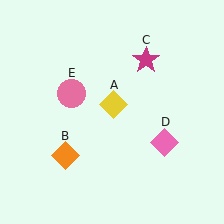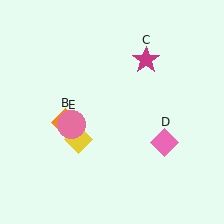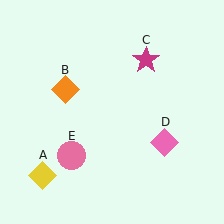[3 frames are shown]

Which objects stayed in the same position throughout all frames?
Magenta star (object C) and pink diamond (object D) remained stationary.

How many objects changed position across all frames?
3 objects changed position: yellow diamond (object A), orange diamond (object B), pink circle (object E).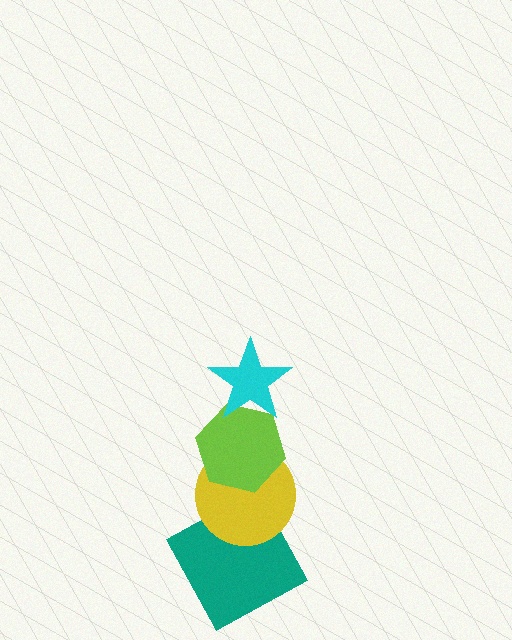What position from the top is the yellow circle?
The yellow circle is 3rd from the top.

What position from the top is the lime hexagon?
The lime hexagon is 2nd from the top.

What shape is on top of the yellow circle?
The lime hexagon is on top of the yellow circle.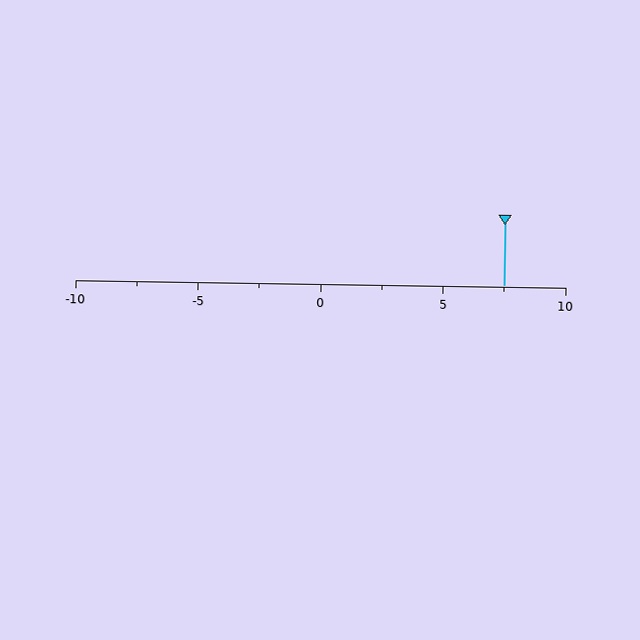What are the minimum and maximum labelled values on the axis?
The axis runs from -10 to 10.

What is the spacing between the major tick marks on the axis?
The major ticks are spaced 5 apart.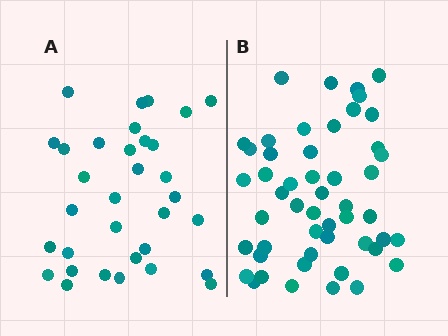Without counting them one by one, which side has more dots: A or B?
Region B (the right region) has more dots.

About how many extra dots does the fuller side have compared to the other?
Region B has approximately 15 more dots than region A.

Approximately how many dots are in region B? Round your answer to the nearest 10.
About 50 dots.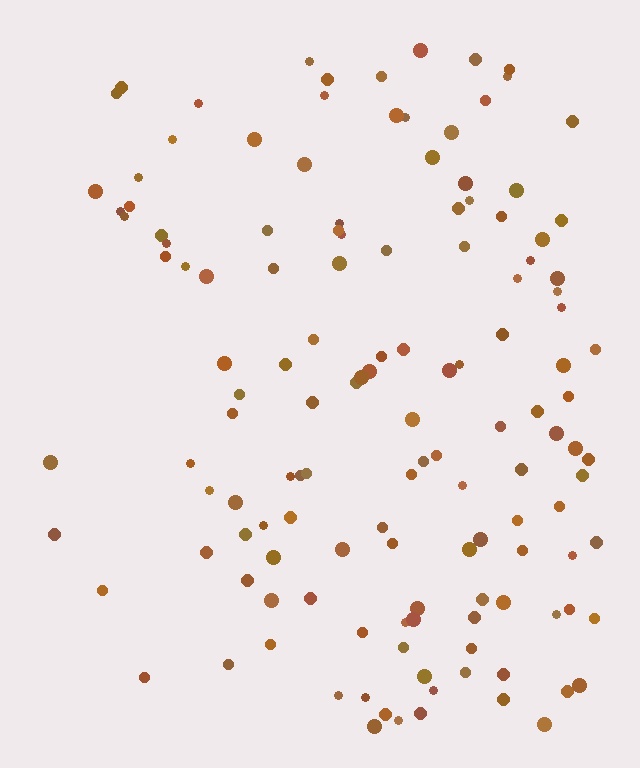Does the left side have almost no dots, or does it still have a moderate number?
Still a moderate number, just noticeably fewer than the right.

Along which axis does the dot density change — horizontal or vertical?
Horizontal.